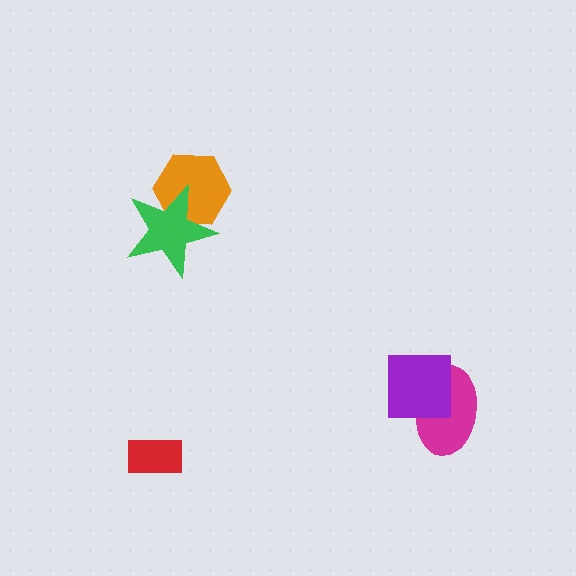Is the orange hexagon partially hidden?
Yes, it is partially covered by another shape.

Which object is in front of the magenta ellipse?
The purple square is in front of the magenta ellipse.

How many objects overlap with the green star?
1 object overlaps with the green star.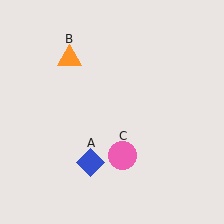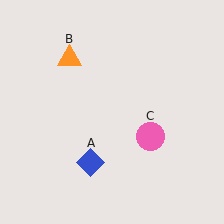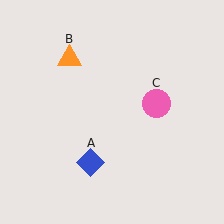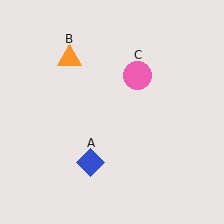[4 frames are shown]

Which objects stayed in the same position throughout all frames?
Blue diamond (object A) and orange triangle (object B) remained stationary.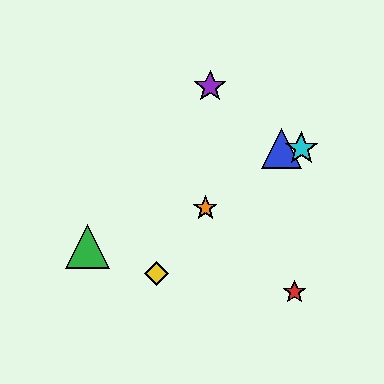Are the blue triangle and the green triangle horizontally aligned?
No, the blue triangle is at y≈148 and the green triangle is at y≈246.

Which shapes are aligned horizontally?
The blue triangle, the cyan star are aligned horizontally.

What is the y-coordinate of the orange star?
The orange star is at y≈208.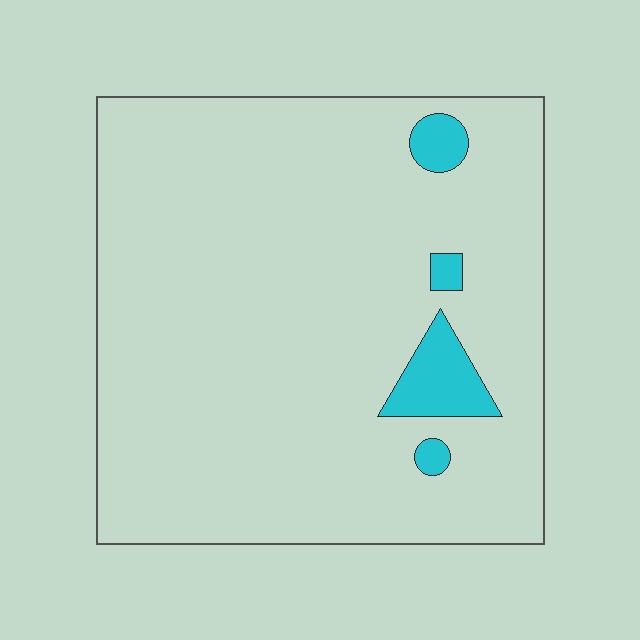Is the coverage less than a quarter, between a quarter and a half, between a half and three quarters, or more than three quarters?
Less than a quarter.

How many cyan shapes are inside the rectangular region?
4.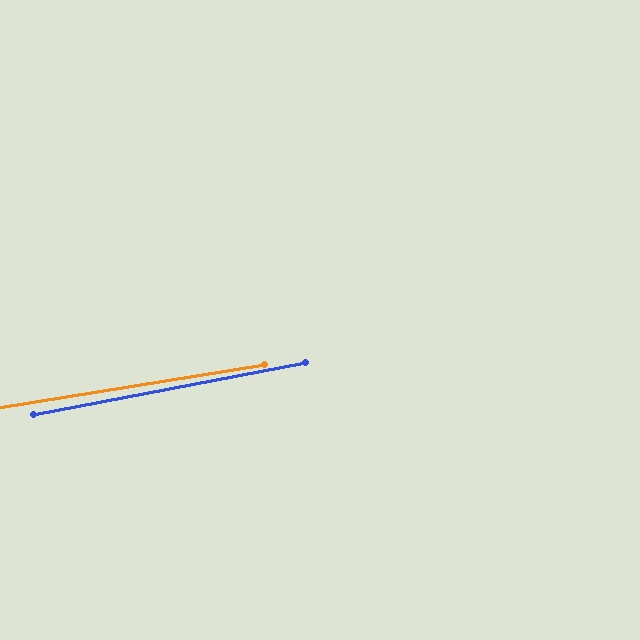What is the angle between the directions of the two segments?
Approximately 2 degrees.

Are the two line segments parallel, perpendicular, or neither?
Parallel — their directions differ by only 1.8°.